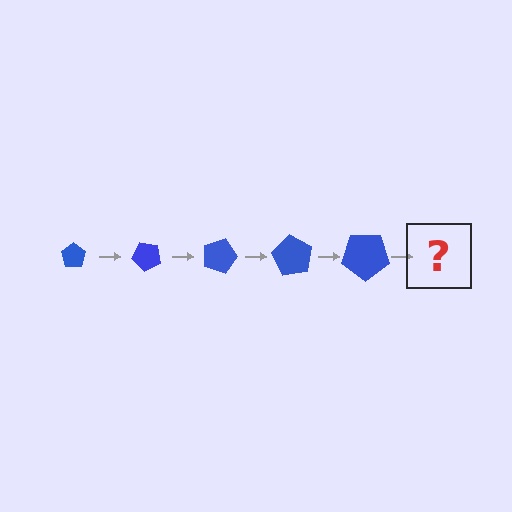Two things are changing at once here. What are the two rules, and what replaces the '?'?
The two rules are that the pentagon grows larger each step and it rotates 45 degrees each step. The '?' should be a pentagon, larger than the previous one and rotated 225 degrees from the start.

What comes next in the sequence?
The next element should be a pentagon, larger than the previous one and rotated 225 degrees from the start.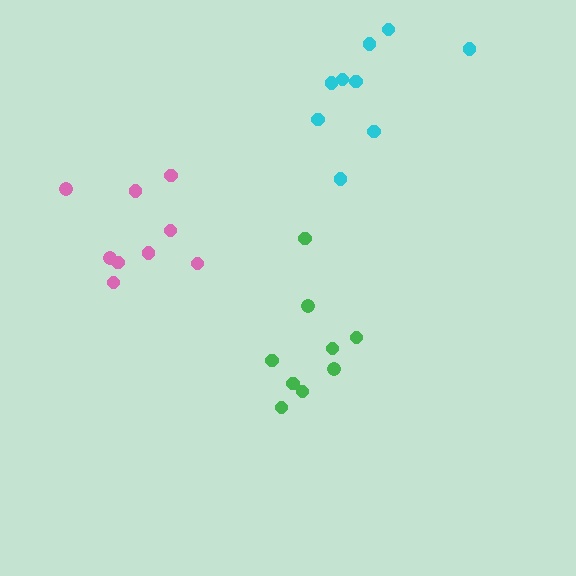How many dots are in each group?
Group 1: 9 dots, Group 2: 9 dots, Group 3: 9 dots (27 total).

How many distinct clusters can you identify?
There are 3 distinct clusters.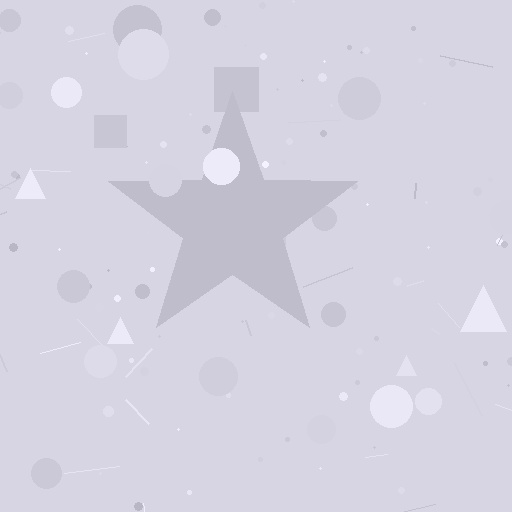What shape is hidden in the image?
A star is hidden in the image.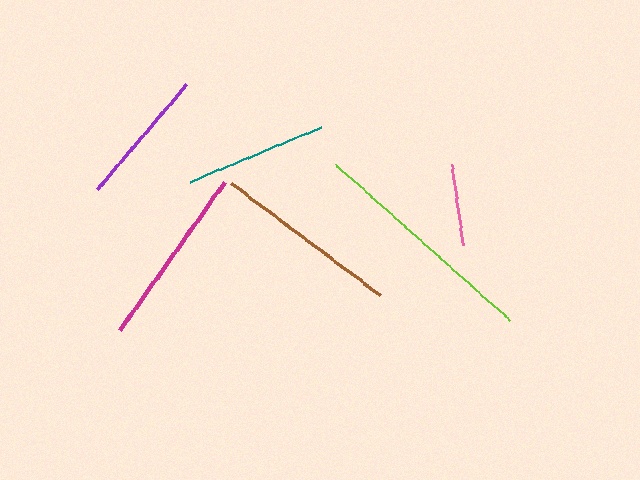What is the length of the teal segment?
The teal segment is approximately 141 pixels long.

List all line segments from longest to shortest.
From longest to shortest: lime, brown, magenta, teal, purple, pink.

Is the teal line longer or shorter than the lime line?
The lime line is longer than the teal line.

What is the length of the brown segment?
The brown segment is approximately 187 pixels long.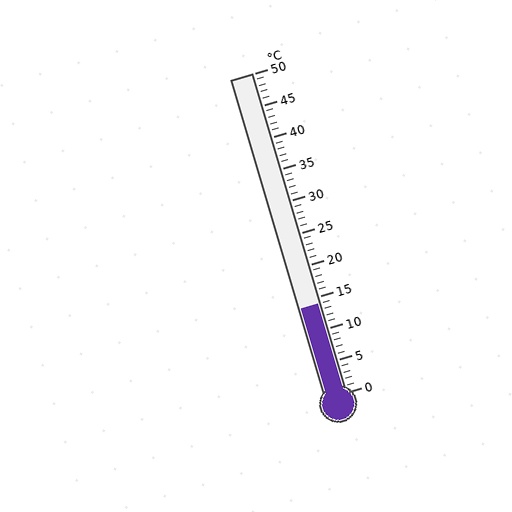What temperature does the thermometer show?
The thermometer shows approximately 14°C.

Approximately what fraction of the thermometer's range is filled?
The thermometer is filled to approximately 30% of its range.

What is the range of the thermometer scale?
The thermometer scale ranges from 0°C to 50°C.